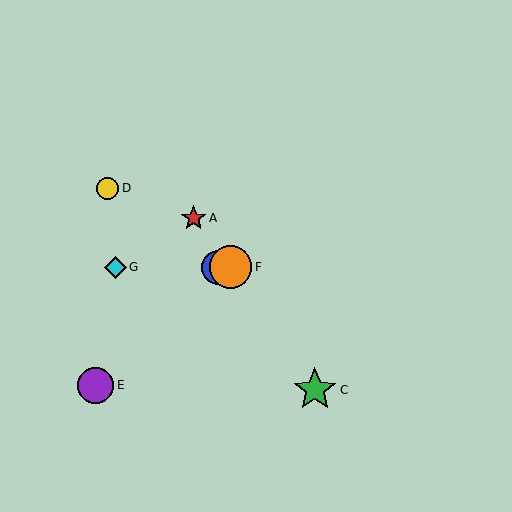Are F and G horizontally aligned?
Yes, both are at y≈267.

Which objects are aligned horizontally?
Objects B, F, G are aligned horizontally.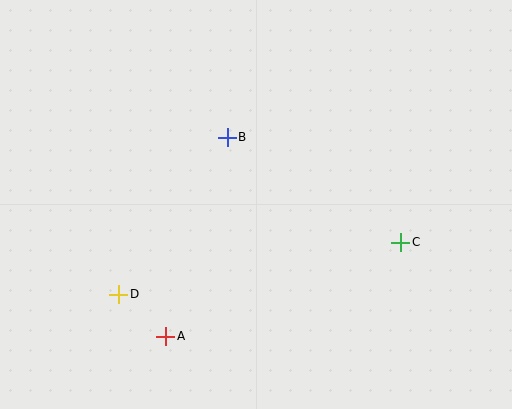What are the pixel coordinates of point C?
Point C is at (401, 242).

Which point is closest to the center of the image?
Point B at (227, 137) is closest to the center.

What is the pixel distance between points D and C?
The distance between D and C is 287 pixels.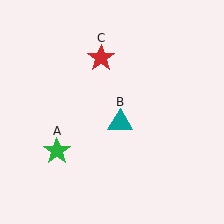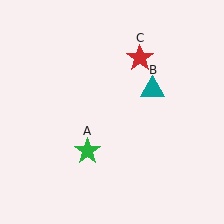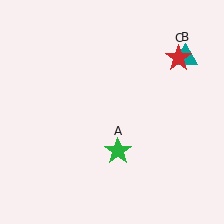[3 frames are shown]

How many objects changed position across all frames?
3 objects changed position: green star (object A), teal triangle (object B), red star (object C).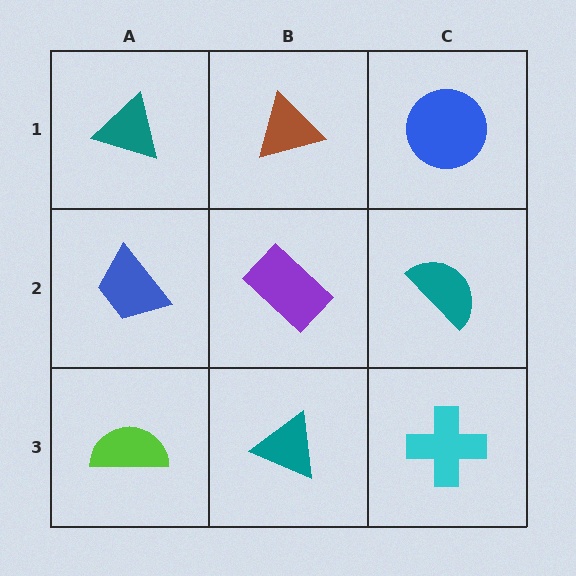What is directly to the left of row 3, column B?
A lime semicircle.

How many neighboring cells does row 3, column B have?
3.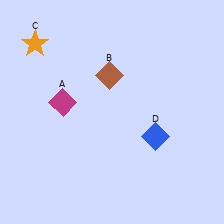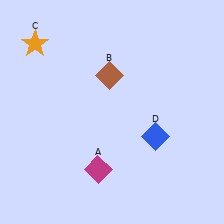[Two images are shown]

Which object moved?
The magenta diamond (A) moved down.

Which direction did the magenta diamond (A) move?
The magenta diamond (A) moved down.